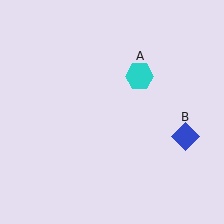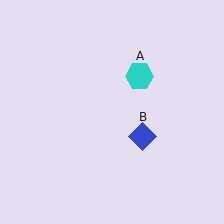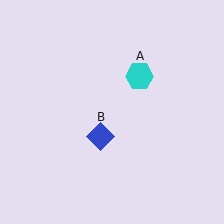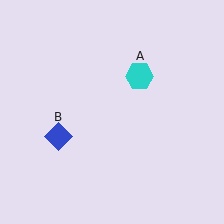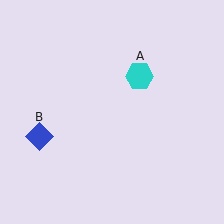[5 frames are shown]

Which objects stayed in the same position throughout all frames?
Cyan hexagon (object A) remained stationary.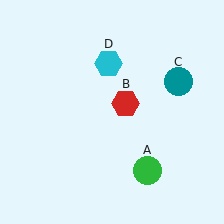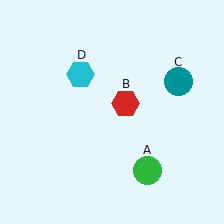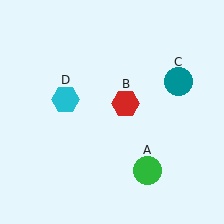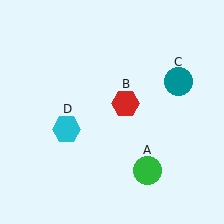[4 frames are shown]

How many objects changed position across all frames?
1 object changed position: cyan hexagon (object D).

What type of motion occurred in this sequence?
The cyan hexagon (object D) rotated counterclockwise around the center of the scene.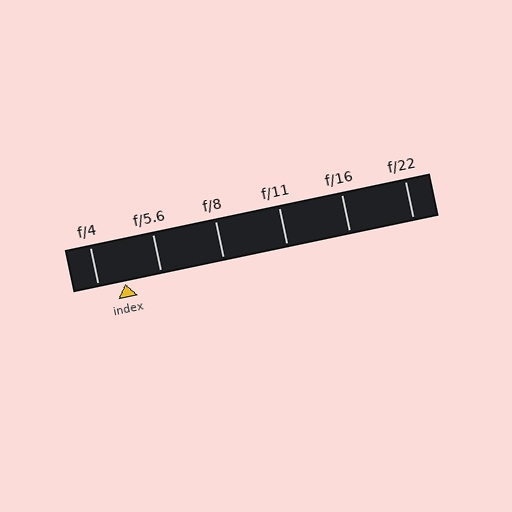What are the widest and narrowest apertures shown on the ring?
The widest aperture shown is f/4 and the narrowest is f/22.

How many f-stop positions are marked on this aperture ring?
There are 6 f-stop positions marked.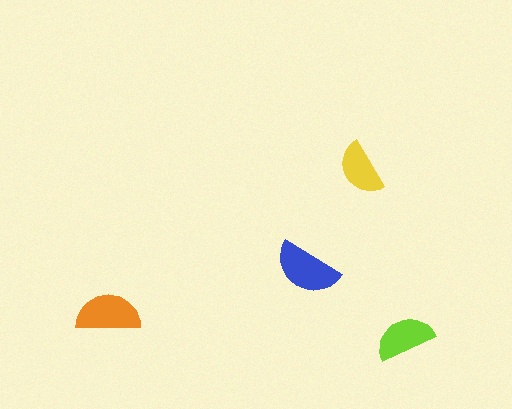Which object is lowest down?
The lime semicircle is bottommost.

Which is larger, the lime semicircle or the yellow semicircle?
The lime one.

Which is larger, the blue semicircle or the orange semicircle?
The blue one.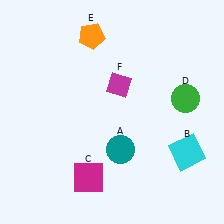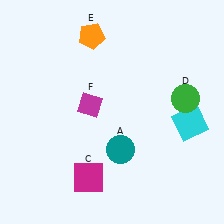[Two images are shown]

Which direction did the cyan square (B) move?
The cyan square (B) moved up.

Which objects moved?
The objects that moved are: the cyan square (B), the magenta diamond (F).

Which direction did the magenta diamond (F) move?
The magenta diamond (F) moved left.